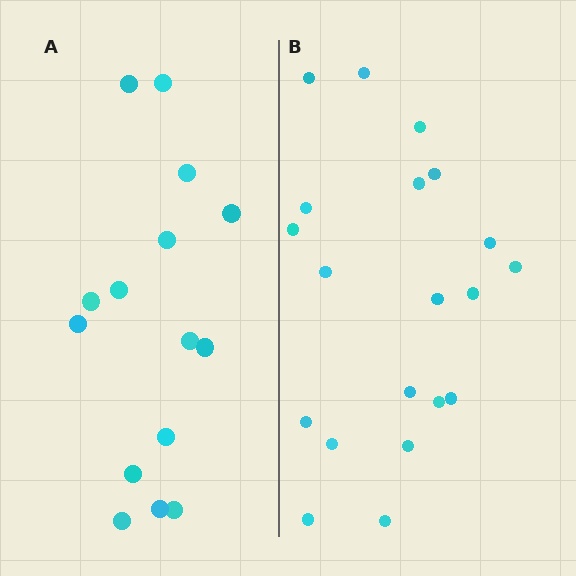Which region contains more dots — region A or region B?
Region B (the right region) has more dots.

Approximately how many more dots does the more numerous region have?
Region B has about 5 more dots than region A.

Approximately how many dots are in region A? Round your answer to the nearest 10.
About 20 dots. (The exact count is 15, which rounds to 20.)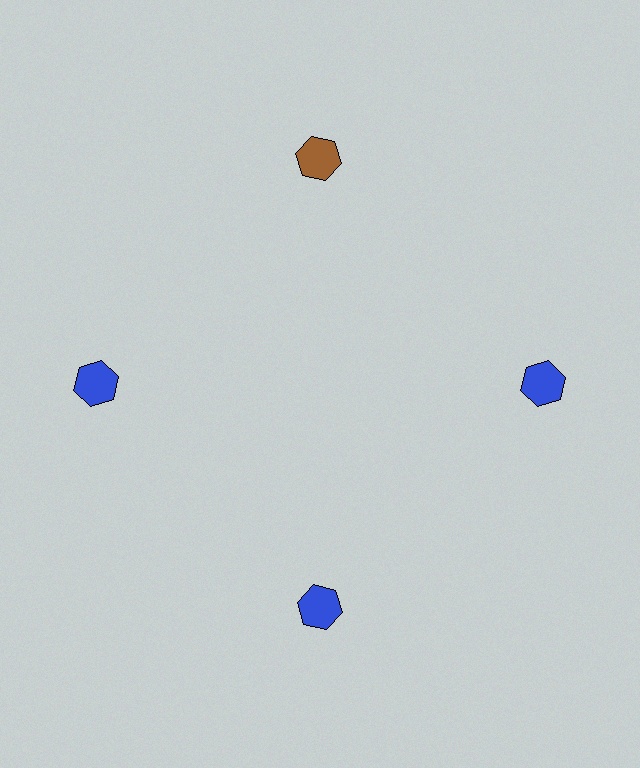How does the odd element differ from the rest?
It has a different color: brown instead of blue.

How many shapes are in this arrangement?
There are 4 shapes arranged in a ring pattern.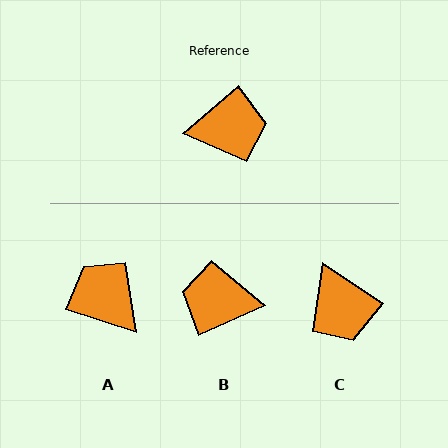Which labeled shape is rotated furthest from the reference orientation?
B, about 164 degrees away.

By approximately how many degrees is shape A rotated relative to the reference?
Approximately 122 degrees counter-clockwise.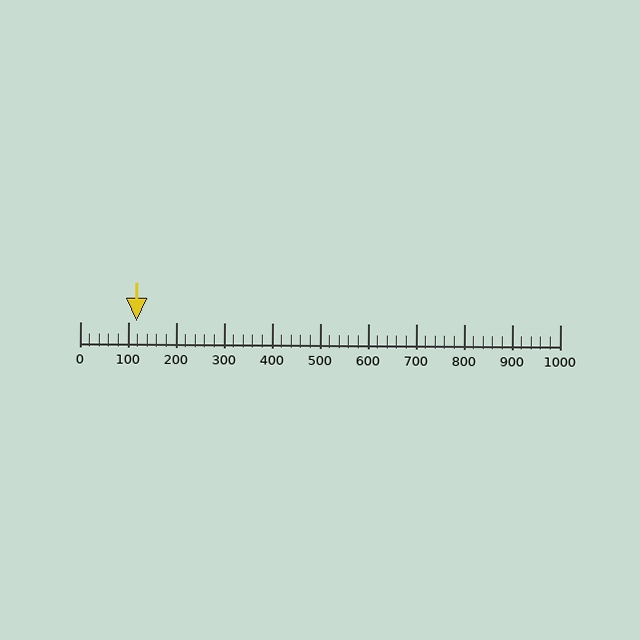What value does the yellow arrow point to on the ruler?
The yellow arrow points to approximately 119.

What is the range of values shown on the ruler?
The ruler shows values from 0 to 1000.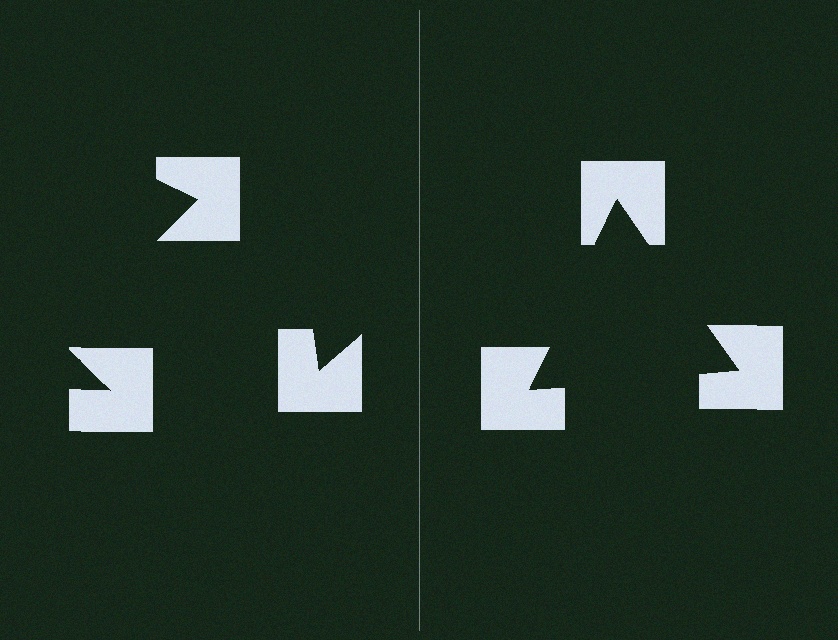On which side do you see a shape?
An illusory triangle appears on the right side. On the left side the wedge cuts are rotated, so no coherent shape forms.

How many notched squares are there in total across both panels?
6 — 3 on each side.